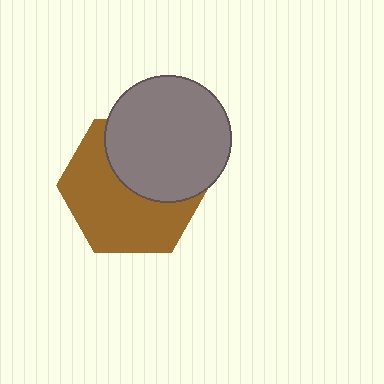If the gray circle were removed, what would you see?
You would see the complete brown hexagon.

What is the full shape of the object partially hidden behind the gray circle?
The partially hidden object is a brown hexagon.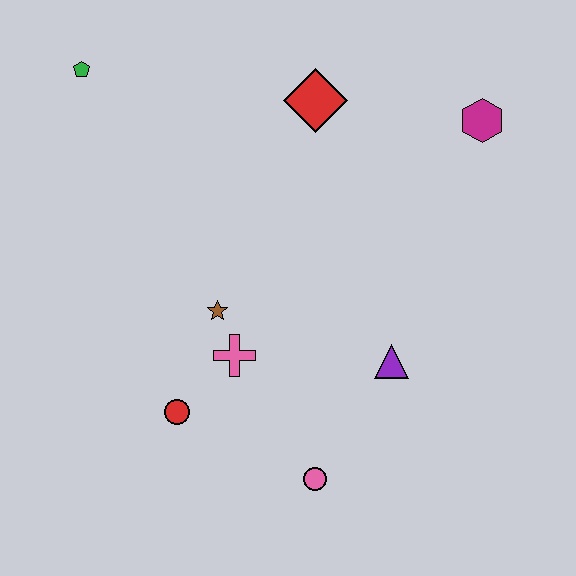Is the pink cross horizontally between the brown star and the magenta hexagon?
Yes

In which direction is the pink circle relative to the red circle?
The pink circle is to the right of the red circle.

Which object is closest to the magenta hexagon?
The red diamond is closest to the magenta hexagon.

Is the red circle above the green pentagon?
No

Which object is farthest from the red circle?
The magenta hexagon is farthest from the red circle.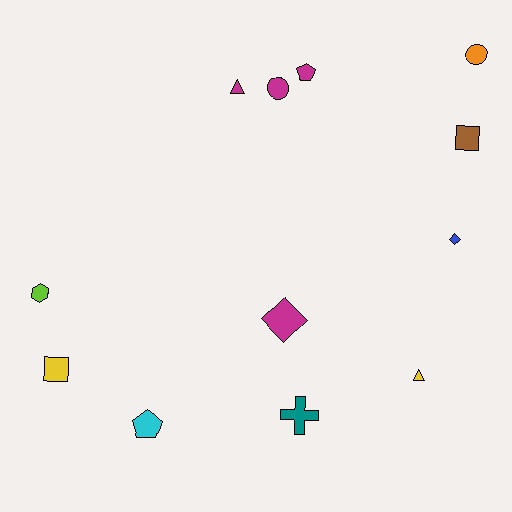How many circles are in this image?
There are 2 circles.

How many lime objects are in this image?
There is 1 lime object.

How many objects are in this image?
There are 12 objects.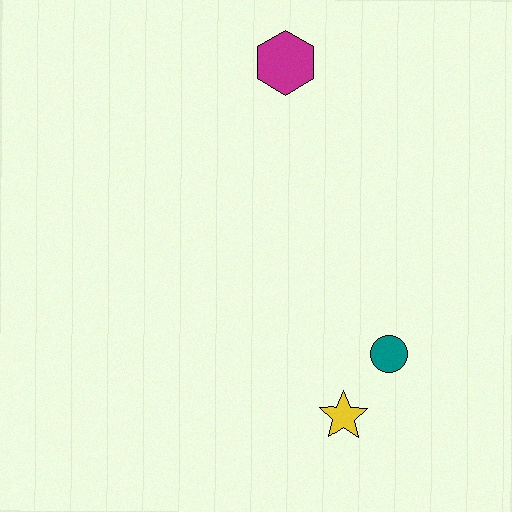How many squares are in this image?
There are no squares.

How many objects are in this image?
There are 3 objects.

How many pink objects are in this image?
There are no pink objects.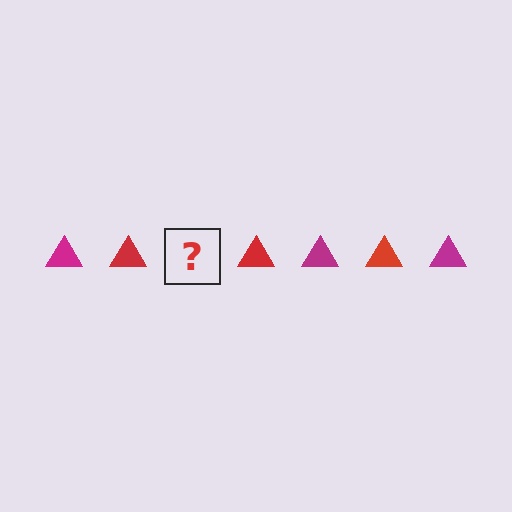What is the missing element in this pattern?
The missing element is a magenta triangle.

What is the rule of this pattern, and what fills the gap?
The rule is that the pattern cycles through magenta, red triangles. The gap should be filled with a magenta triangle.